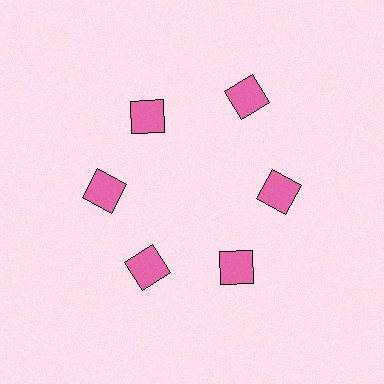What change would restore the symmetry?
The symmetry would be restored by moving it inward, back onto the ring so that all 6 squares sit at equal angles and equal distance from the center.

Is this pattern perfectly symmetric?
No. The 6 pink squares are arranged in a ring, but one element near the 1 o'clock position is pushed outward from the center, breaking the 6-fold rotational symmetry.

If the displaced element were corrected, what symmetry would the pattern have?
It would have 6-fold rotational symmetry — the pattern would map onto itself every 60 degrees.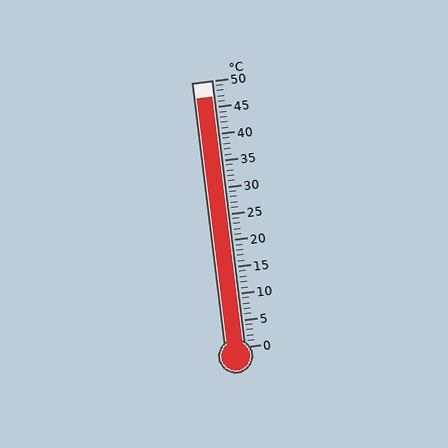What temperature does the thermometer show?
The thermometer shows approximately 47°C.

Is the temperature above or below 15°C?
The temperature is above 15°C.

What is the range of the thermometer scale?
The thermometer scale ranges from 0°C to 50°C.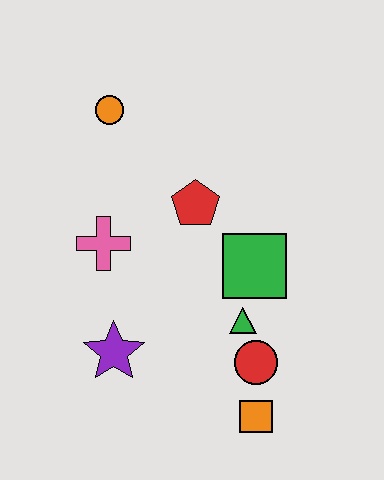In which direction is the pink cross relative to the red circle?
The pink cross is to the left of the red circle.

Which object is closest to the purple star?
The pink cross is closest to the purple star.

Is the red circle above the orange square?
Yes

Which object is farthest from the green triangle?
The orange circle is farthest from the green triangle.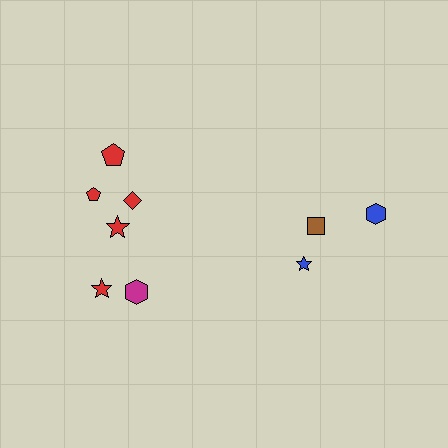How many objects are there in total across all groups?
There are 9 objects.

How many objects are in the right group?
There are 3 objects.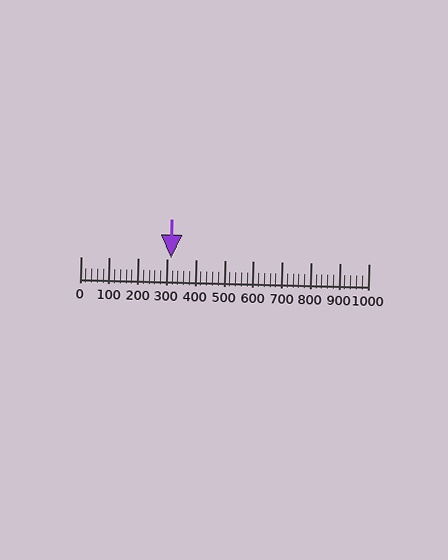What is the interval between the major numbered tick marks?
The major tick marks are spaced 100 units apart.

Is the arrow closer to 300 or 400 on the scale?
The arrow is closer to 300.